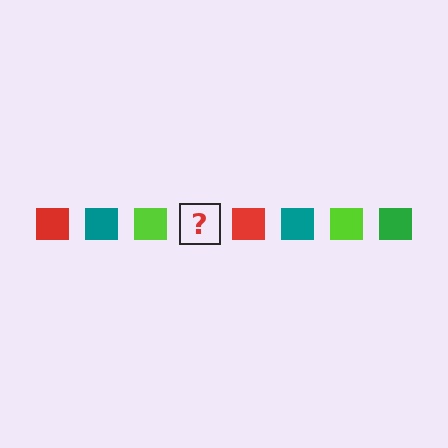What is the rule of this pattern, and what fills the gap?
The rule is that the pattern cycles through red, teal, lime, green squares. The gap should be filled with a green square.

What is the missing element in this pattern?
The missing element is a green square.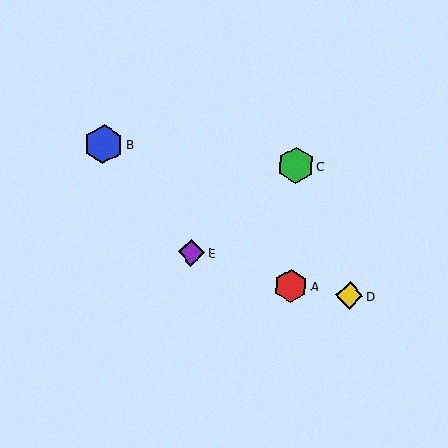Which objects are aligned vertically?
Objects A, C are aligned vertically.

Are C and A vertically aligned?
Yes, both are at x≈296.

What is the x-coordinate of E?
Object E is at x≈191.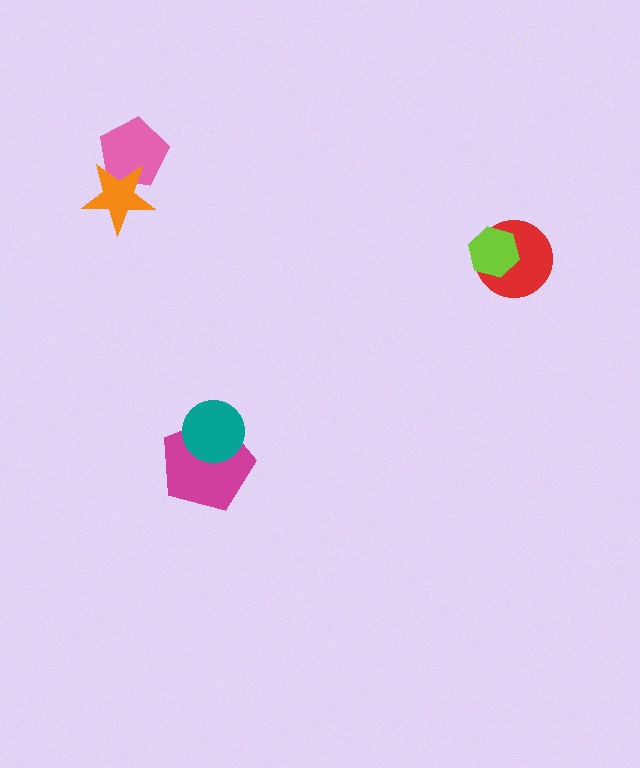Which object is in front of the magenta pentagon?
The teal circle is in front of the magenta pentagon.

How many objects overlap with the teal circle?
1 object overlaps with the teal circle.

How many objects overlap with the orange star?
1 object overlaps with the orange star.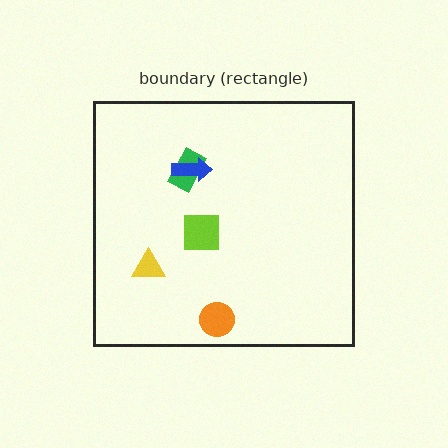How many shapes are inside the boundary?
5 inside, 0 outside.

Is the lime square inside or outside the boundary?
Inside.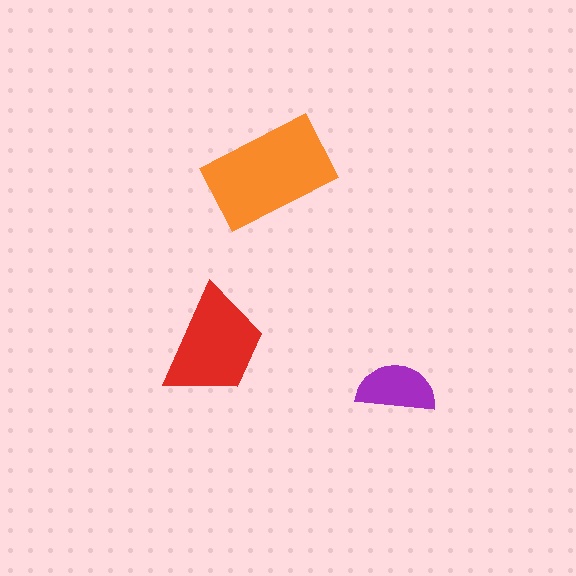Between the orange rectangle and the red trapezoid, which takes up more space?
The orange rectangle.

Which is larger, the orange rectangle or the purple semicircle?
The orange rectangle.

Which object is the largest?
The orange rectangle.